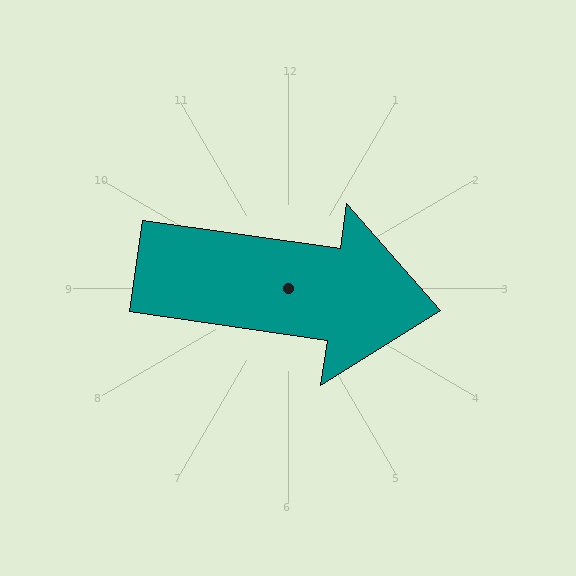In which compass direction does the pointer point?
East.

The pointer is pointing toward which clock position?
Roughly 3 o'clock.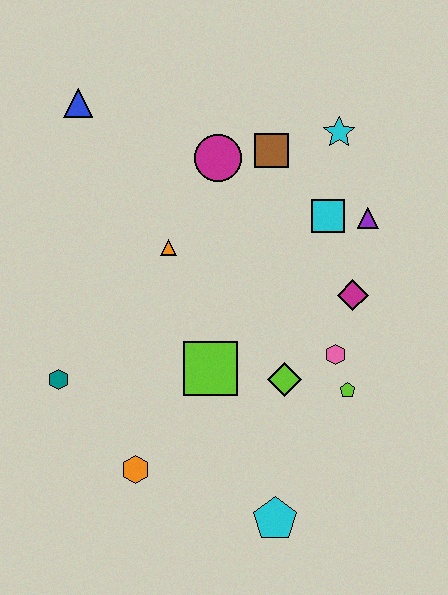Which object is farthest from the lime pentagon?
The blue triangle is farthest from the lime pentagon.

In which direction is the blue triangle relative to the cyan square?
The blue triangle is to the left of the cyan square.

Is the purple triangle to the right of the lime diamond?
Yes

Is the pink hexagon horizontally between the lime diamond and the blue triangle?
No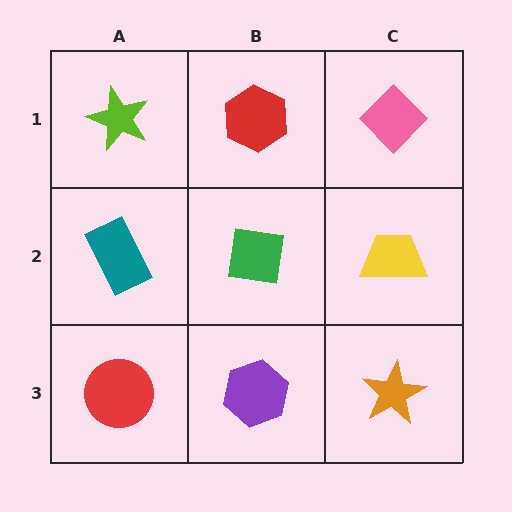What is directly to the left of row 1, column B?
A lime star.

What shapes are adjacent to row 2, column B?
A red hexagon (row 1, column B), a purple hexagon (row 3, column B), a teal rectangle (row 2, column A), a yellow trapezoid (row 2, column C).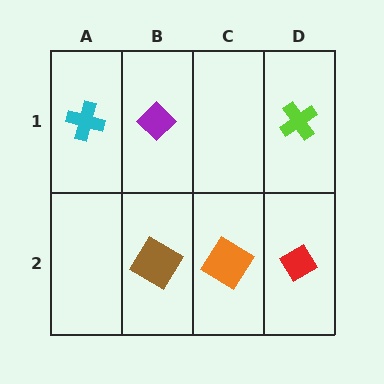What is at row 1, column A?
A cyan cross.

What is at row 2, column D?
A red diamond.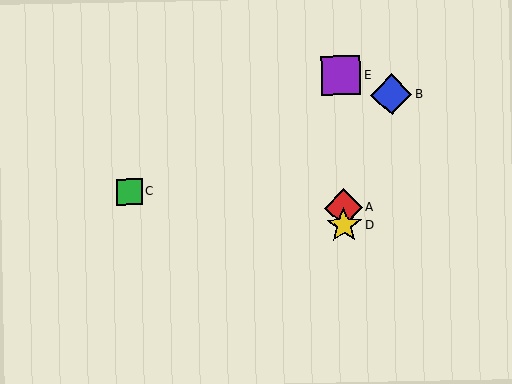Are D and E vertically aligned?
Yes, both are at x≈344.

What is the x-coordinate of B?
Object B is at x≈391.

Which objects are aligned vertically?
Objects A, D, E are aligned vertically.